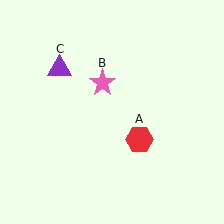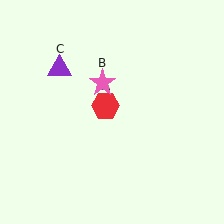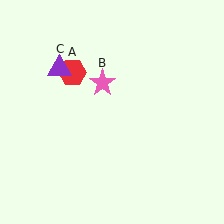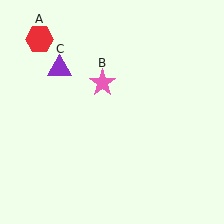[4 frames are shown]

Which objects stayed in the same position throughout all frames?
Pink star (object B) and purple triangle (object C) remained stationary.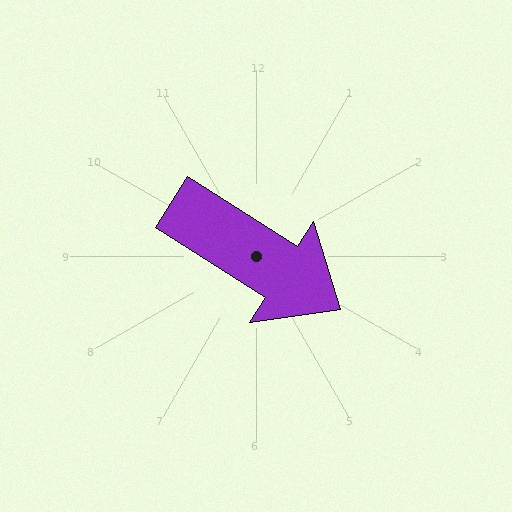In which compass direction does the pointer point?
Southeast.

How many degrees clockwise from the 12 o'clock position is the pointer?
Approximately 122 degrees.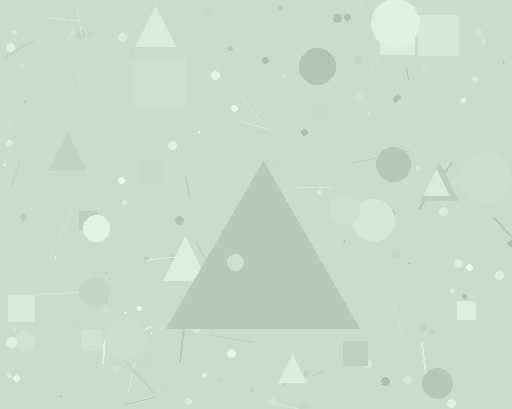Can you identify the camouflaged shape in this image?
The camouflaged shape is a triangle.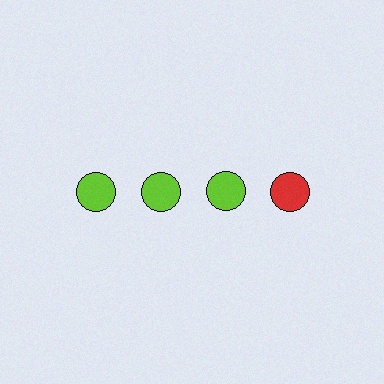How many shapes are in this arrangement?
There are 4 shapes arranged in a grid pattern.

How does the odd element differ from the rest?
It has a different color: red instead of lime.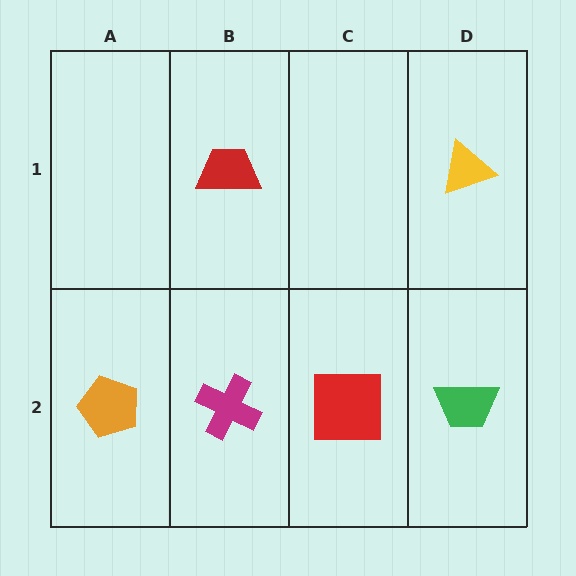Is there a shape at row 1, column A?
No, that cell is empty.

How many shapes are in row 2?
4 shapes.